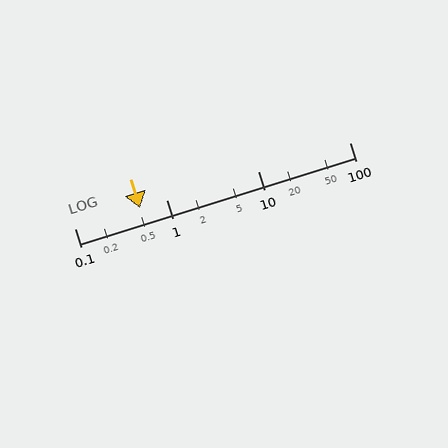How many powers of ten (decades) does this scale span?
The scale spans 3 decades, from 0.1 to 100.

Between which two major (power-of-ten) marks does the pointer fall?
The pointer is between 0.1 and 1.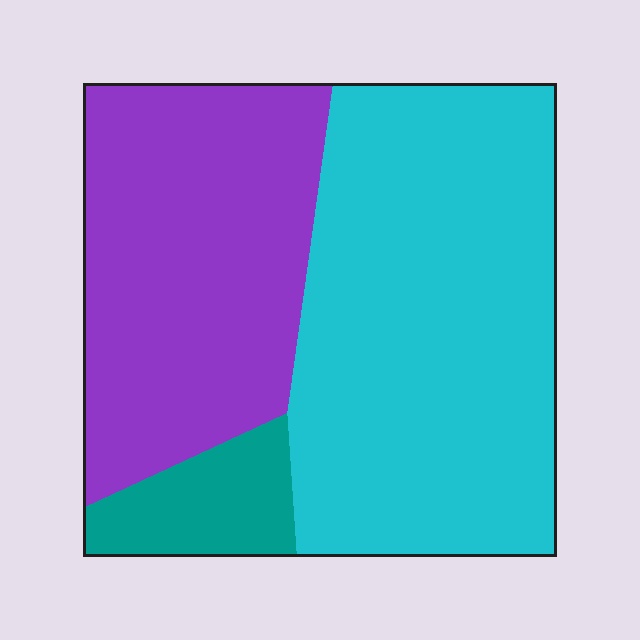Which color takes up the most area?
Cyan, at roughly 55%.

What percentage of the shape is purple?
Purple takes up about three eighths (3/8) of the shape.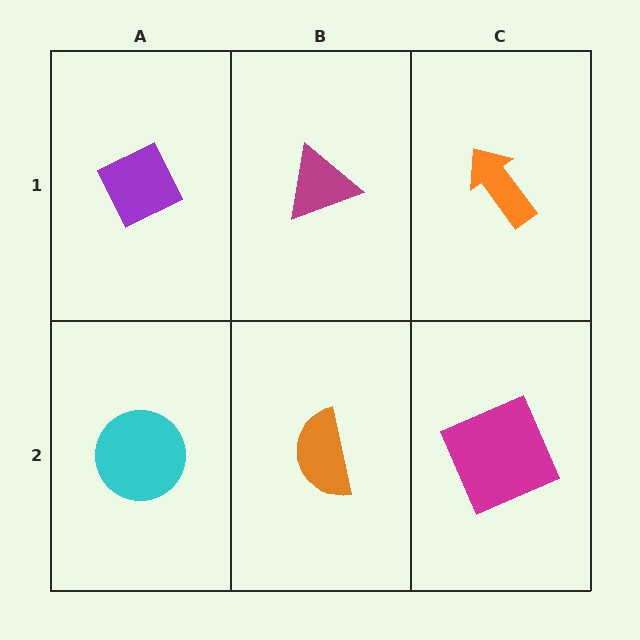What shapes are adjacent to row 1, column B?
An orange semicircle (row 2, column B), a purple diamond (row 1, column A), an orange arrow (row 1, column C).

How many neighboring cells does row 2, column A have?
2.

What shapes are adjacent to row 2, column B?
A magenta triangle (row 1, column B), a cyan circle (row 2, column A), a magenta square (row 2, column C).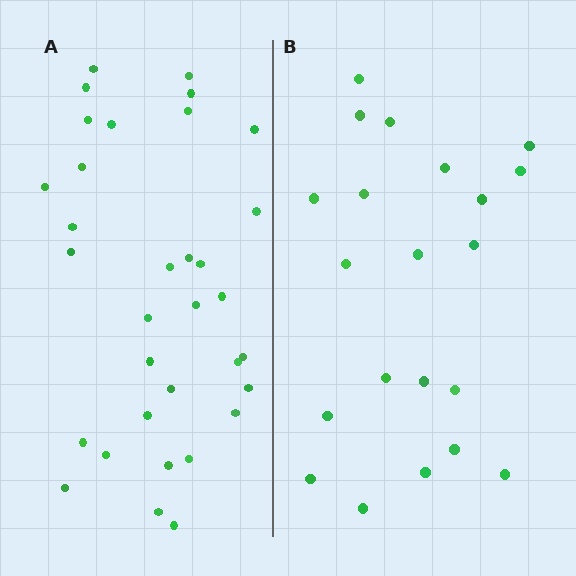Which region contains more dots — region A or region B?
Region A (the left region) has more dots.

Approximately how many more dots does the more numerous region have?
Region A has roughly 12 or so more dots than region B.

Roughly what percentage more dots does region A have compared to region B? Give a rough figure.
About 55% more.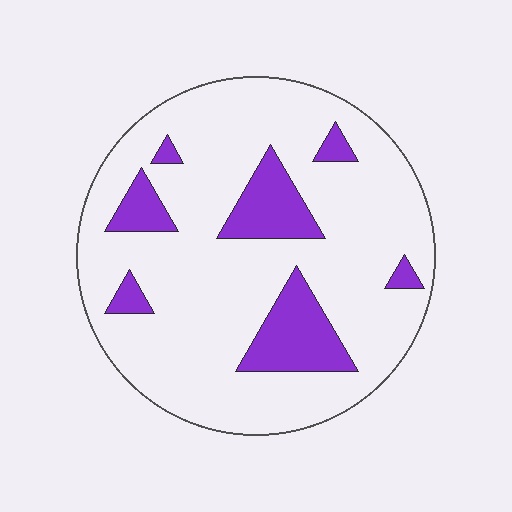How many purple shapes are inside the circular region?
7.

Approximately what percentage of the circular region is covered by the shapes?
Approximately 20%.